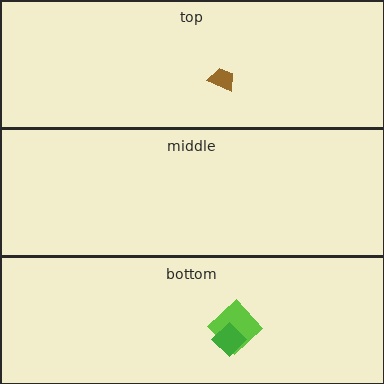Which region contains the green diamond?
The bottom region.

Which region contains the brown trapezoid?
The top region.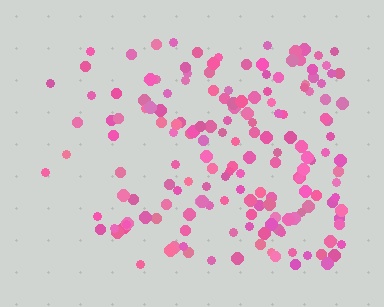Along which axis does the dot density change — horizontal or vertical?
Horizontal.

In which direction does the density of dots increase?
From left to right, with the right side densest.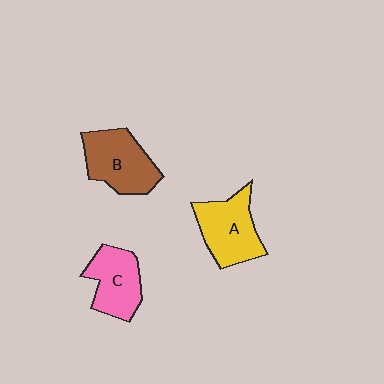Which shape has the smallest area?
Shape C (pink).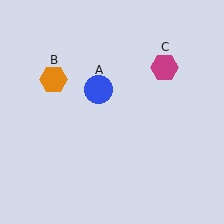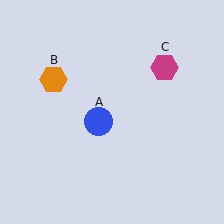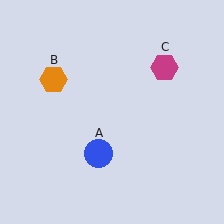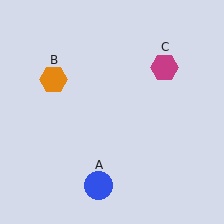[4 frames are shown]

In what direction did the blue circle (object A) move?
The blue circle (object A) moved down.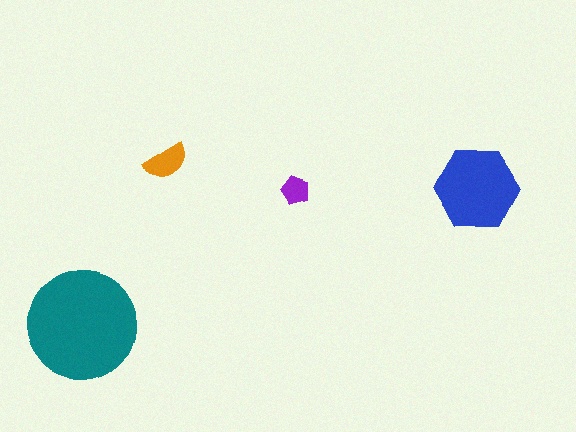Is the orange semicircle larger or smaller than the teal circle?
Smaller.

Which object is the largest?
The teal circle.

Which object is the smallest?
The purple pentagon.